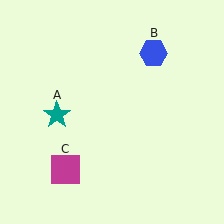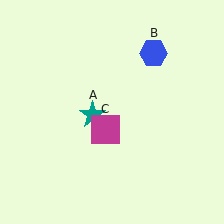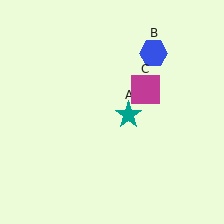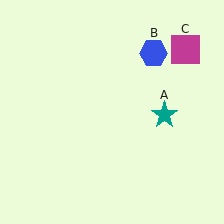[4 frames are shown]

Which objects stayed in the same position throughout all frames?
Blue hexagon (object B) remained stationary.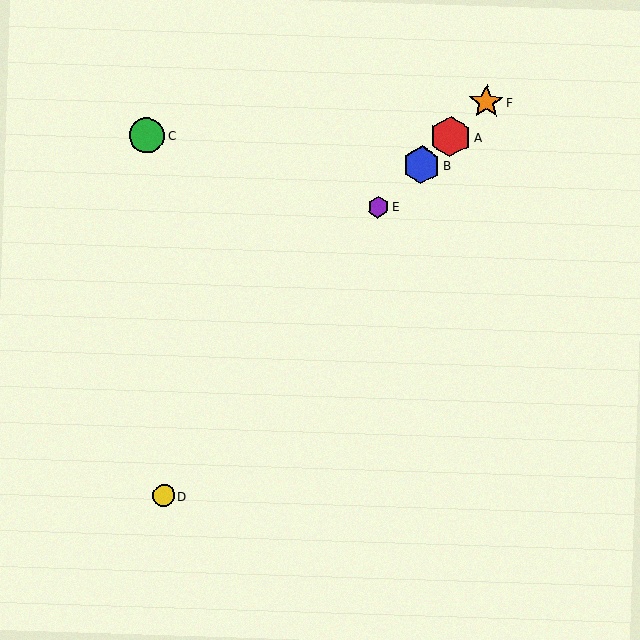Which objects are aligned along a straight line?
Objects A, B, E, F are aligned along a straight line.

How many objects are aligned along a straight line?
4 objects (A, B, E, F) are aligned along a straight line.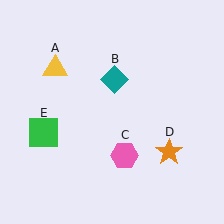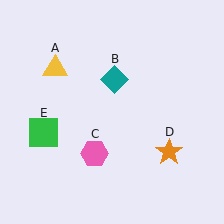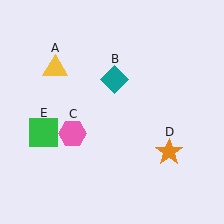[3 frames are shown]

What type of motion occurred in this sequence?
The pink hexagon (object C) rotated clockwise around the center of the scene.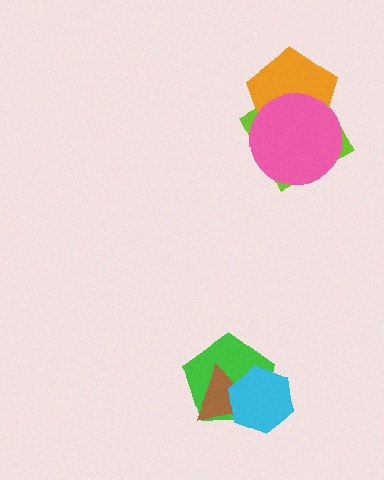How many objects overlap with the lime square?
2 objects overlap with the lime square.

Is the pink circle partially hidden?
No, no other shape covers it.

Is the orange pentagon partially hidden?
Yes, it is partially covered by another shape.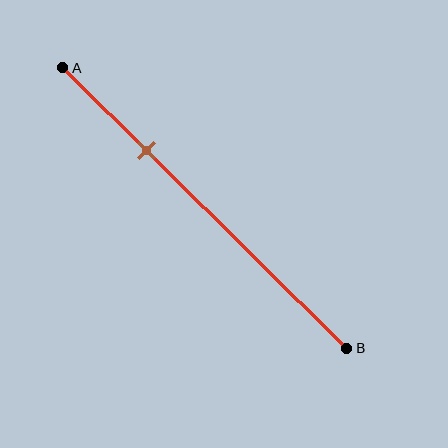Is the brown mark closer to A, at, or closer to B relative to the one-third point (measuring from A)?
The brown mark is closer to point A than the one-third point of segment AB.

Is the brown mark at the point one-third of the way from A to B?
No, the mark is at about 30% from A, not at the 33% one-third point.